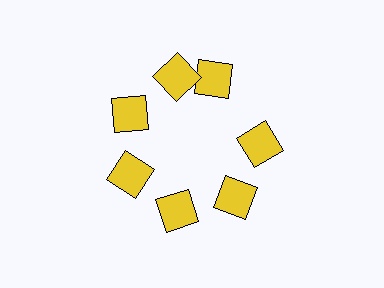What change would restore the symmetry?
The symmetry would be restored by rotating it back into even spacing with its neighbors so that all 7 diamonds sit at equal angles and equal distance from the center.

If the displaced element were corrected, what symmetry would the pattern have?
It would have 7-fold rotational symmetry — the pattern would map onto itself every 51 degrees.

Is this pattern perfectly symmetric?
No. The 7 yellow diamonds are arranged in a ring, but one element near the 1 o'clock position is rotated out of alignment along the ring, breaking the 7-fold rotational symmetry.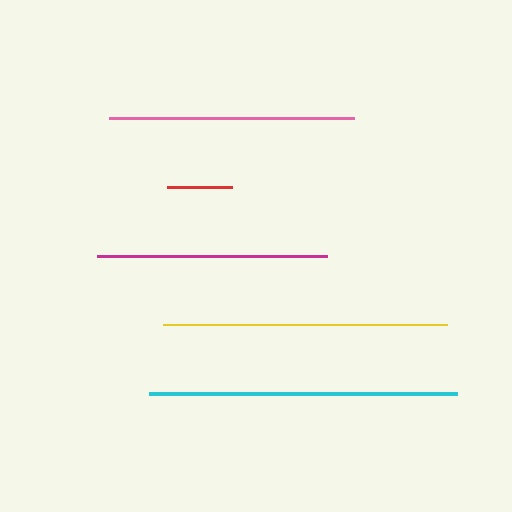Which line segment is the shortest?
The red line is the shortest at approximately 65 pixels.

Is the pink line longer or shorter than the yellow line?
The yellow line is longer than the pink line.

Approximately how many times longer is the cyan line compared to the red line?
The cyan line is approximately 4.7 times the length of the red line.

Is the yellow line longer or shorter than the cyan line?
The cyan line is longer than the yellow line.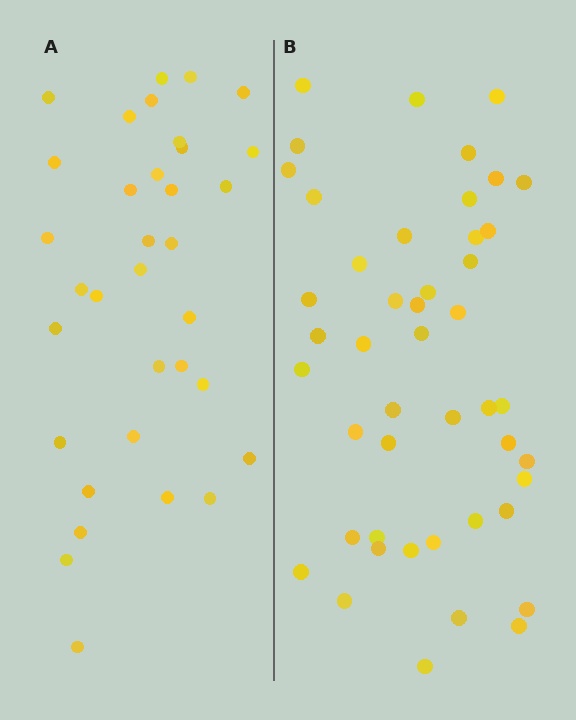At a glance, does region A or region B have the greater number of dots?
Region B (the right region) has more dots.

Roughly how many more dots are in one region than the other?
Region B has roughly 12 or so more dots than region A.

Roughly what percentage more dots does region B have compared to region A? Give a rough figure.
About 35% more.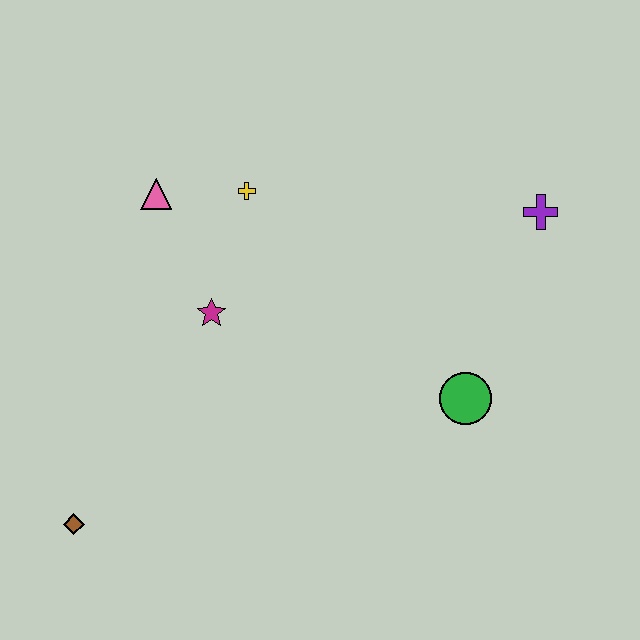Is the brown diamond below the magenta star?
Yes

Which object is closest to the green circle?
The purple cross is closest to the green circle.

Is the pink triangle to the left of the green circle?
Yes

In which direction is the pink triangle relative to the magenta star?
The pink triangle is above the magenta star.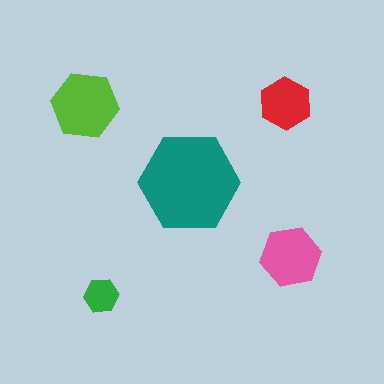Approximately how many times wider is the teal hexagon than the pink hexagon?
About 1.5 times wider.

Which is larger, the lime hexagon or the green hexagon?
The lime one.